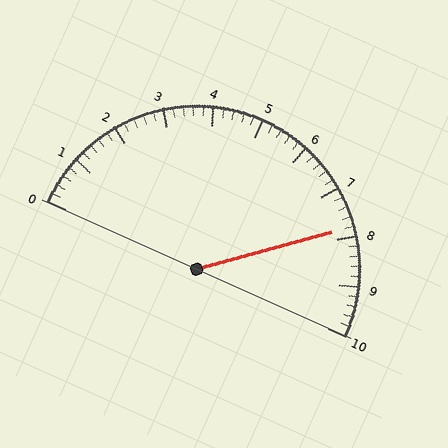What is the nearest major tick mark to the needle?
The nearest major tick mark is 8.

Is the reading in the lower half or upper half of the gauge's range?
The reading is in the upper half of the range (0 to 10).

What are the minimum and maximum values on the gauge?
The gauge ranges from 0 to 10.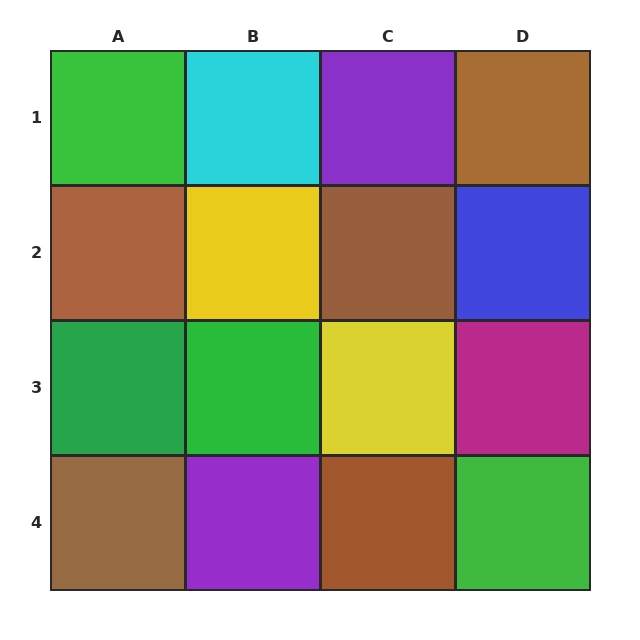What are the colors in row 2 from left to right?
Brown, yellow, brown, blue.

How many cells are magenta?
1 cell is magenta.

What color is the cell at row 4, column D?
Green.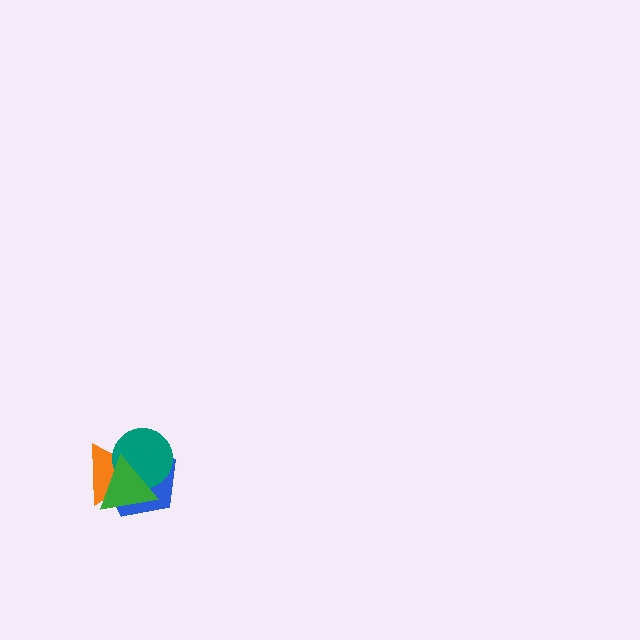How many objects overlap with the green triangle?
3 objects overlap with the green triangle.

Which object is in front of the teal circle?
The green triangle is in front of the teal circle.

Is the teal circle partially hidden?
Yes, it is partially covered by another shape.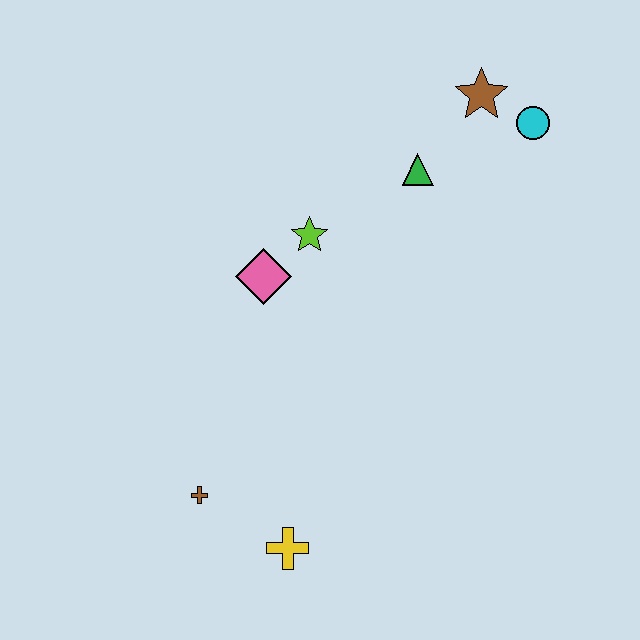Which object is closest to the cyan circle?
The brown star is closest to the cyan circle.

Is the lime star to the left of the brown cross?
No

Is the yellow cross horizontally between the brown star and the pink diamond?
Yes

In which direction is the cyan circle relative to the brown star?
The cyan circle is to the right of the brown star.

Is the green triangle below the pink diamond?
No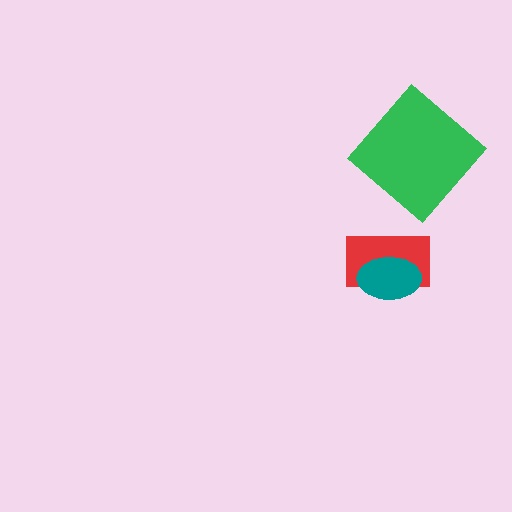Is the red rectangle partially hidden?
Yes, it is partially covered by another shape.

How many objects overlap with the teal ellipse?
1 object overlaps with the teal ellipse.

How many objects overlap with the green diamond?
0 objects overlap with the green diamond.